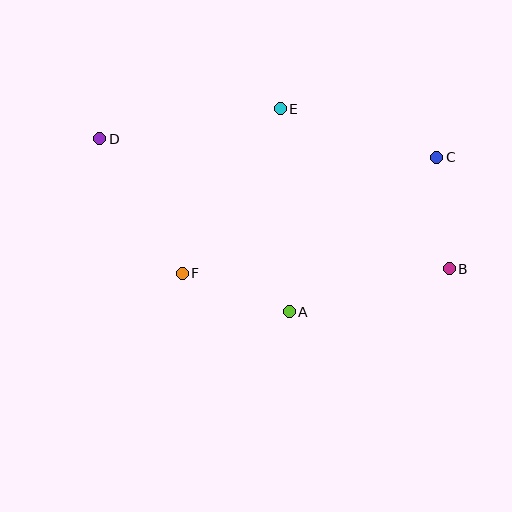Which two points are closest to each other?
Points B and C are closest to each other.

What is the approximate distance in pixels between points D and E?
The distance between D and E is approximately 183 pixels.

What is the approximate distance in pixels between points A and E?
The distance between A and E is approximately 203 pixels.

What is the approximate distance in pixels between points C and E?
The distance between C and E is approximately 164 pixels.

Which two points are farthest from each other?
Points B and D are farthest from each other.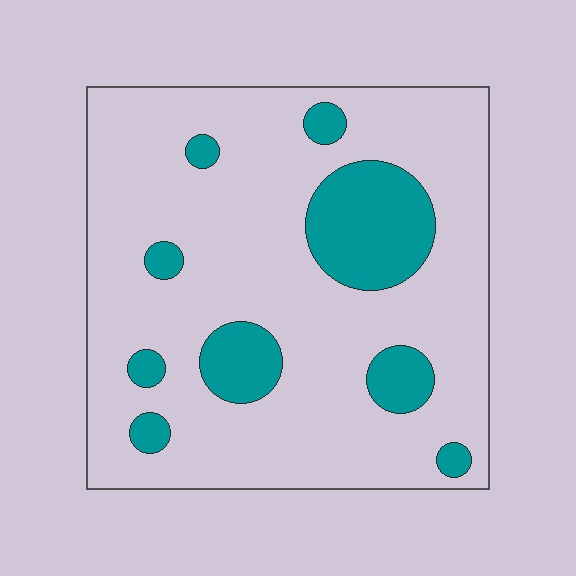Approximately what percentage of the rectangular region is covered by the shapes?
Approximately 20%.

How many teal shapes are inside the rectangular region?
9.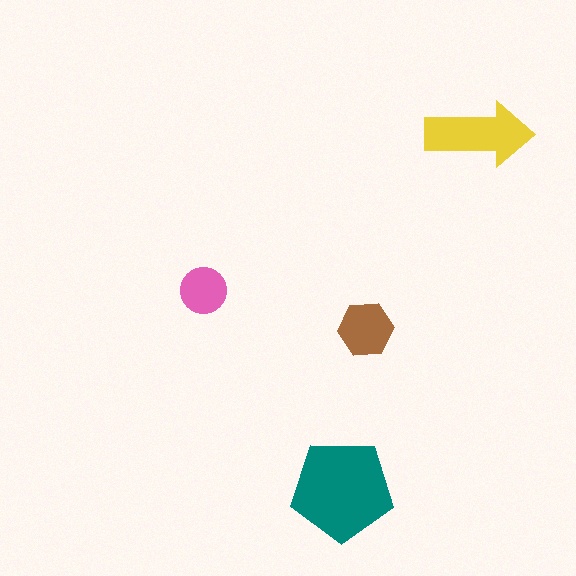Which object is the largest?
The teal pentagon.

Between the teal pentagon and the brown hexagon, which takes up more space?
The teal pentagon.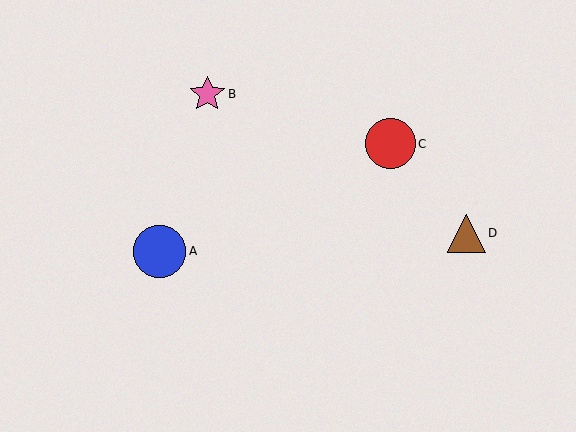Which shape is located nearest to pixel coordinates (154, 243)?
The blue circle (labeled A) at (160, 251) is nearest to that location.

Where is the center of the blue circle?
The center of the blue circle is at (160, 251).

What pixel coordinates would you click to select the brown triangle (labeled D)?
Click at (466, 233) to select the brown triangle D.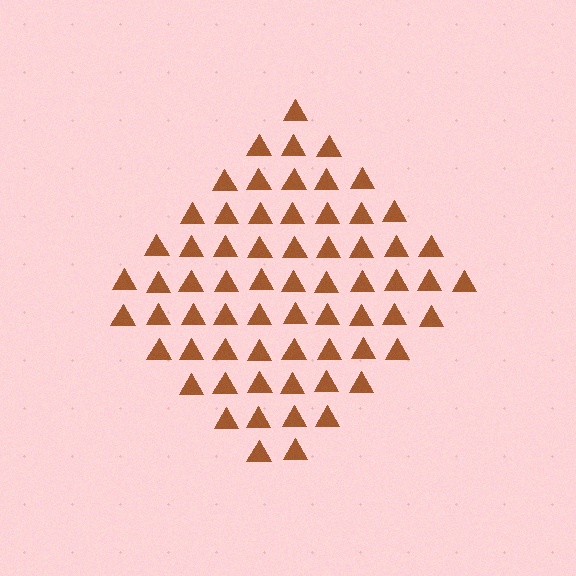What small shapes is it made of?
It is made of small triangles.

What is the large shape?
The large shape is a diamond.